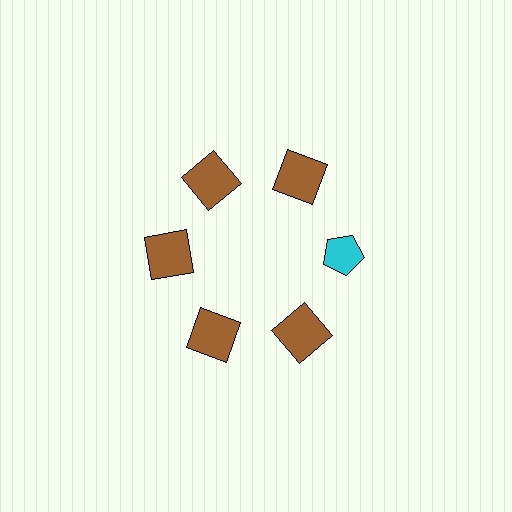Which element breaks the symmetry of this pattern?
The cyan pentagon at roughly the 3 o'clock position breaks the symmetry. All other shapes are brown squares.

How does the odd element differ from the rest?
It differs in both color (cyan instead of brown) and shape (pentagon instead of square).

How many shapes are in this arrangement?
There are 6 shapes arranged in a ring pattern.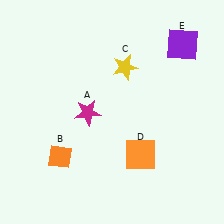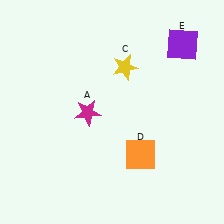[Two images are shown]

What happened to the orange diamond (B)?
The orange diamond (B) was removed in Image 2. It was in the bottom-left area of Image 1.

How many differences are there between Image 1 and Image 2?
There is 1 difference between the two images.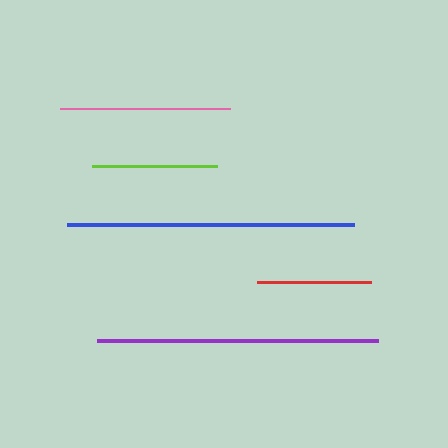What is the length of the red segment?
The red segment is approximately 115 pixels long.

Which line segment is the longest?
The blue line is the longest at approximately 287 pixels.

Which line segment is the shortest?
The red line is the shortest at approximately 115 pixels.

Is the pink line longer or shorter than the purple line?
The purple line is longer than the pink line.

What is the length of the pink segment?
The pink segment is approximately 171 pixels long.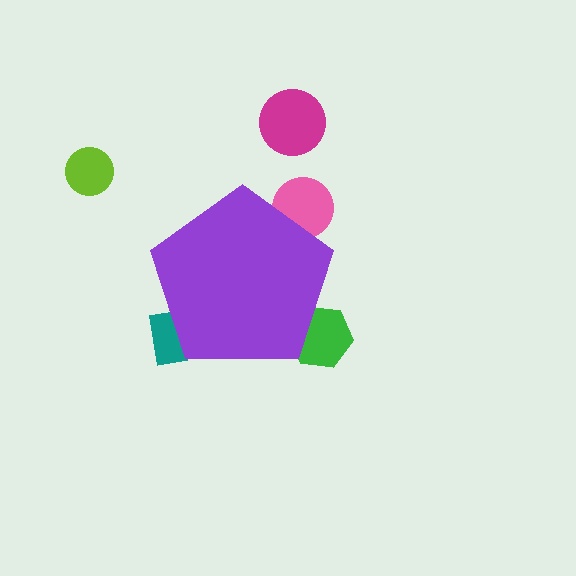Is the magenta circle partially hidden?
No, the magenta circle is fully visible.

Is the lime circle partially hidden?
No, the lime circle is fully visible.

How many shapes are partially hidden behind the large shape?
3 shapes are partially hidden.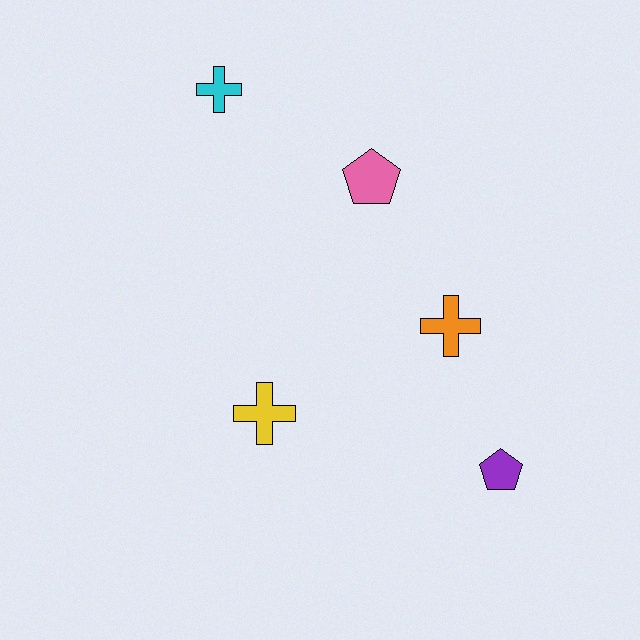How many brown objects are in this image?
There are no brown objects.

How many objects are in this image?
There are 5 objects.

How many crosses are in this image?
There are 3 crosses.